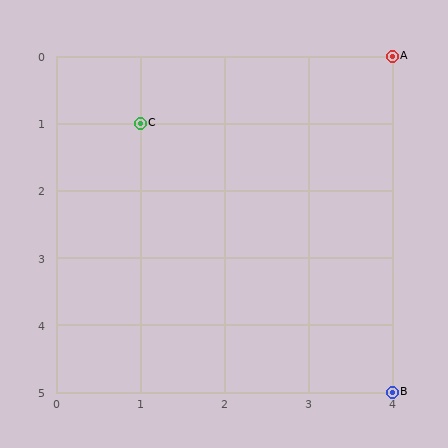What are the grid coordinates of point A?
Point A is at grid coordinates (4, 0).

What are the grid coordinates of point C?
Point C is at grid coordinates (1, 1).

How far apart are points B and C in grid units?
Points B and C are 3 columns and 4 rows apart (about 5.0 grid units diagonally).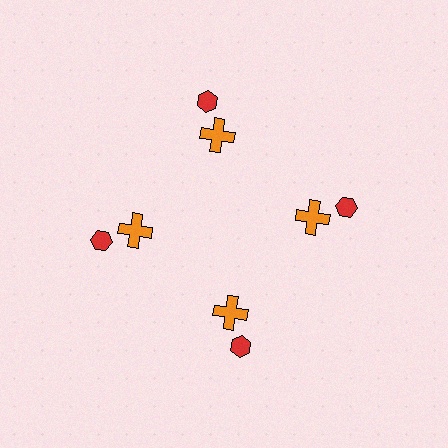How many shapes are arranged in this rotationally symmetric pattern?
There are 8 shapes, arranged in 4 groups of 2.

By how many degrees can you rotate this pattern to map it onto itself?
The pattern maps onto itself every 90 degrees of rotation.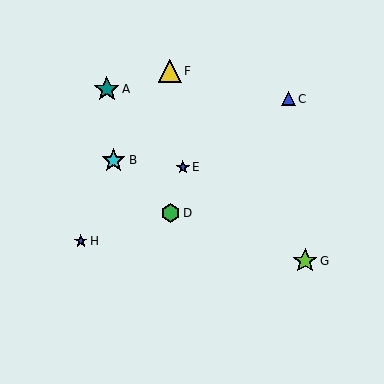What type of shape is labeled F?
Shape F is a yellow triangle.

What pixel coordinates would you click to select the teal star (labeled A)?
Click at (107, 89) to select the teal star A.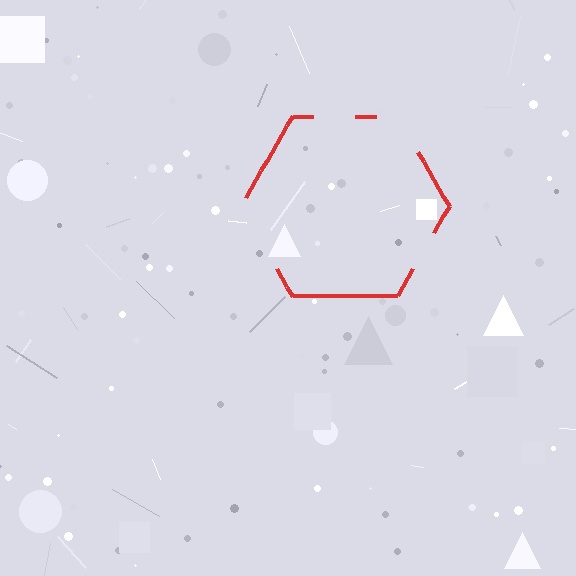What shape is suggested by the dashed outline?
The dashed outline suggests a hexagon.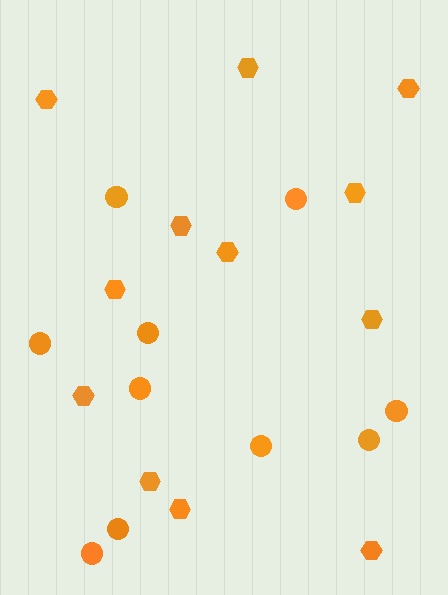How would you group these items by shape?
There are 2 groups: one group of hexagons (12) and one group of circles (10).